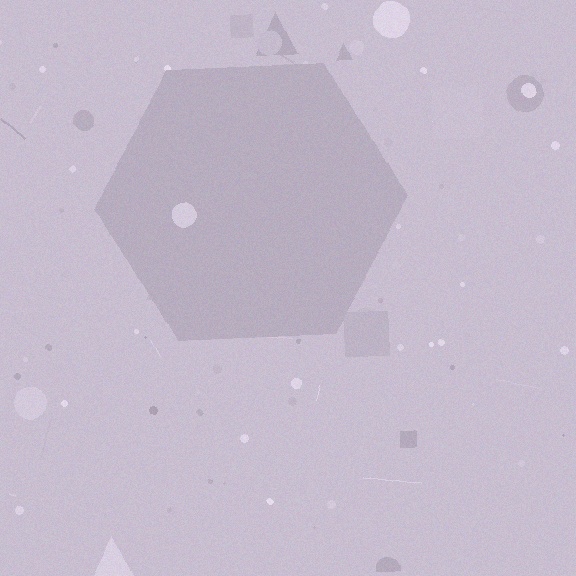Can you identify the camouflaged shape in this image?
The camouflaged shape is a hexagon.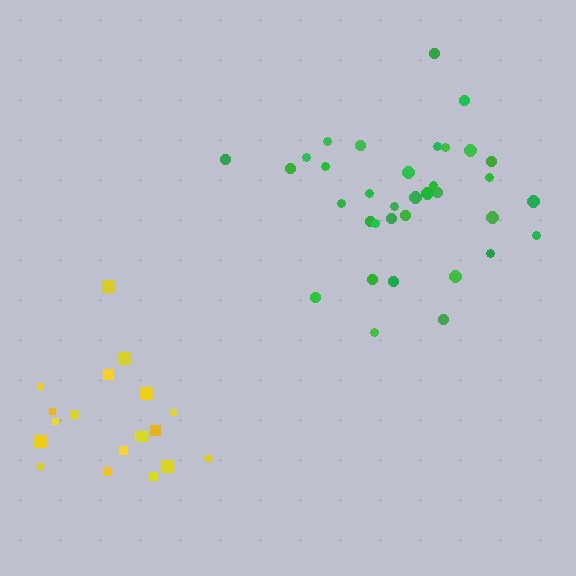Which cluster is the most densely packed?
Green.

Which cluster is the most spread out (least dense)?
Yellow.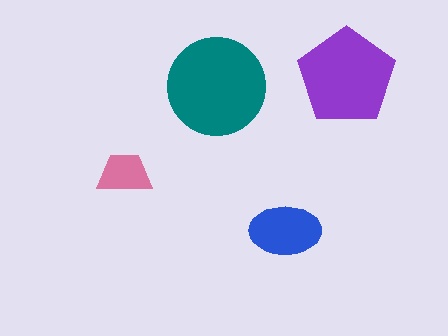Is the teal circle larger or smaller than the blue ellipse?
Larger.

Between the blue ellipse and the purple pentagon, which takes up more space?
The purple pentagon.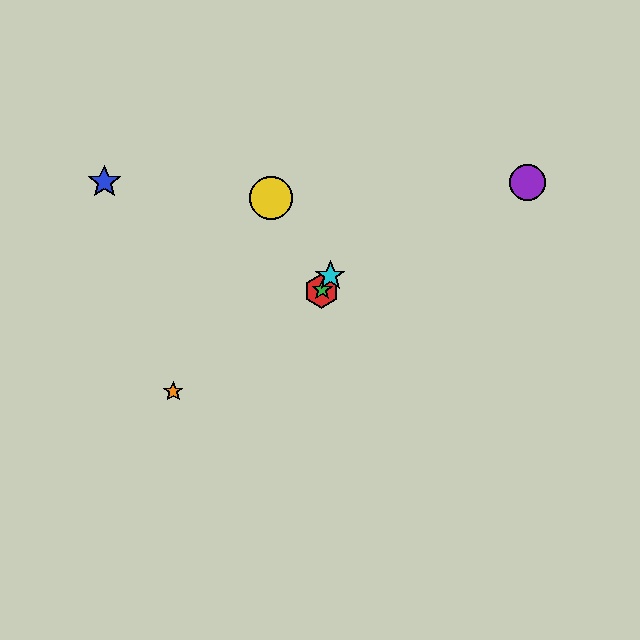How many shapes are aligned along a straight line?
3 shapes (the red hexagon, the green star, the cyan star) are aligned along a straight line.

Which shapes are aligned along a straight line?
The red hexagon, the green star, the cyan star are aligned along a straight line.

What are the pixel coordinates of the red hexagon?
The red hexagon is at (321, 291).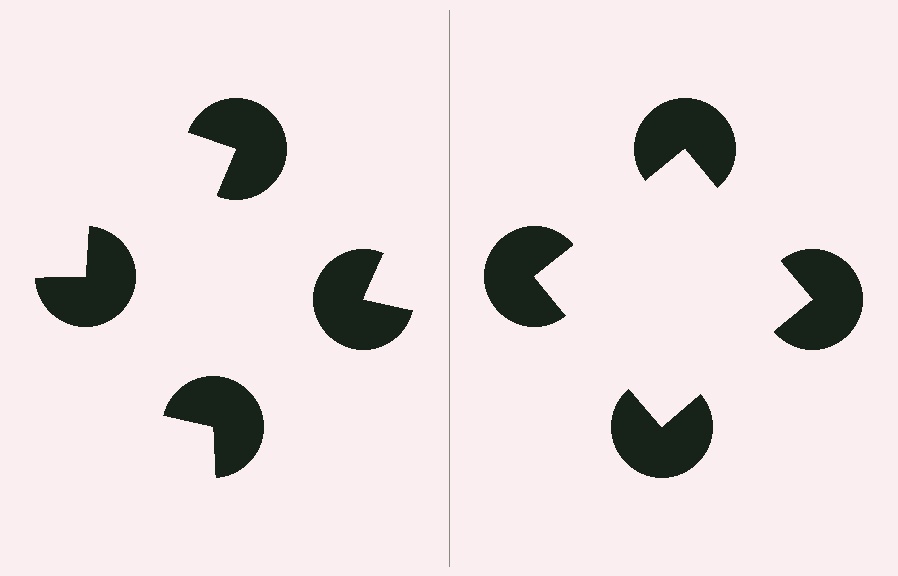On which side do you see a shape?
An illusory square appears on the right side. On the left side the wedge cuts are rotated, so no coherent shape forms.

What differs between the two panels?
The pac-man discs are positioned identically on both sides; only the wedge orientations differ. On the right they align to a square; on the left they are misaligned.